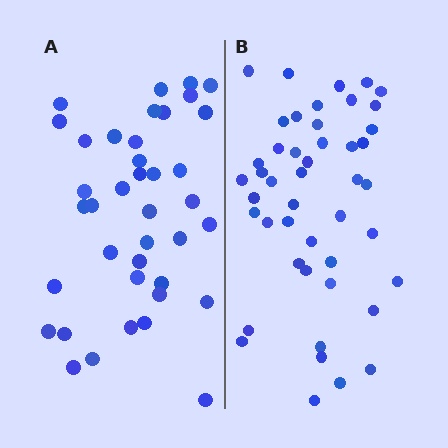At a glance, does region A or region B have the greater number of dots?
Region B (the right region) has more dots.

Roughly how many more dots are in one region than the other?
Region B has roughly 8 or so more dots than region A.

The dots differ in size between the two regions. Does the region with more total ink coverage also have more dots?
No. Region A has more total ink coverage because its dots are larger, but region B actually contains more individual dots. Total area can be misleading — the number of items is what matters here.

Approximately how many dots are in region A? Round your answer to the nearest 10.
About 40 dots. (The exact count is 39, which rounds to 40.)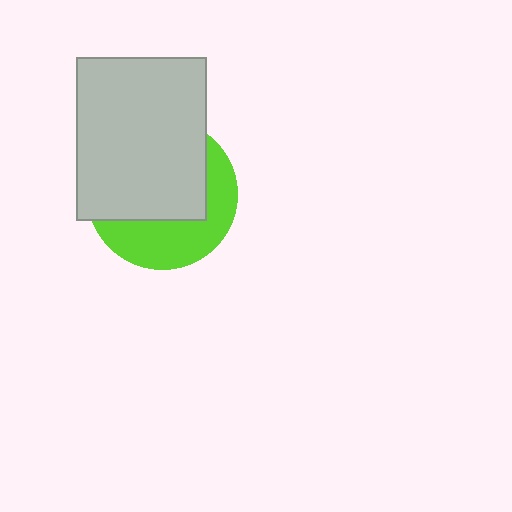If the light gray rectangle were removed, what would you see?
You would see the complete lime circle.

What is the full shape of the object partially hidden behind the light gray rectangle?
The partially hidden object is a lime circle.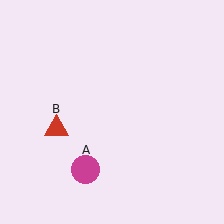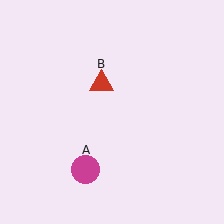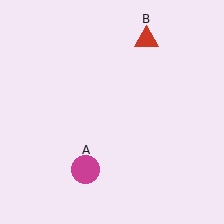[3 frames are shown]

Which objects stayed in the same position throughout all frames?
Magenta circle (object A) remained stationary.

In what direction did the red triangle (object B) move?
The red triangle (object B) moved up and to the right.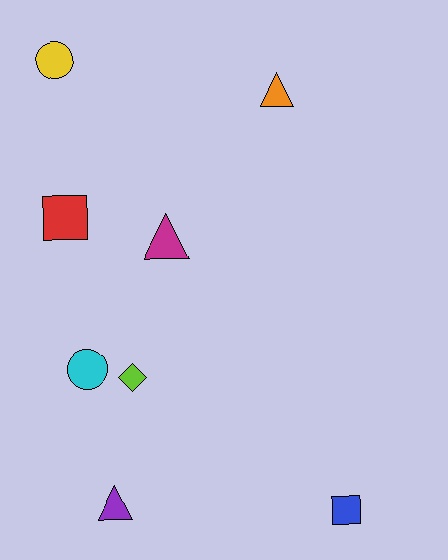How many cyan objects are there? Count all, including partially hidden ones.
There is 1 cyan object.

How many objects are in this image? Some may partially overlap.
There are 8 objects.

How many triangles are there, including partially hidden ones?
There are 3 triangles.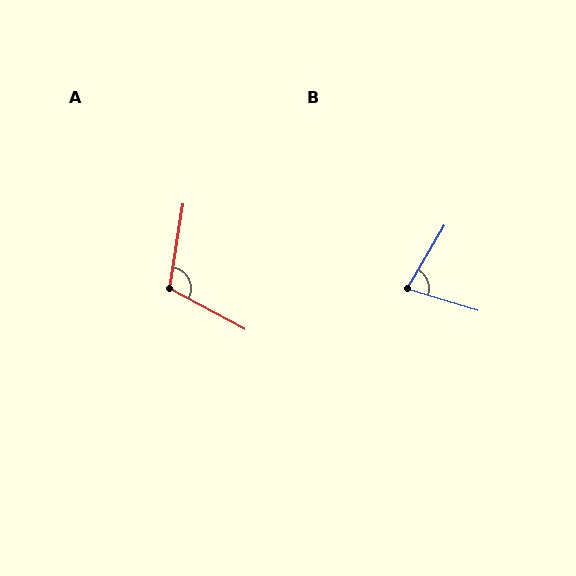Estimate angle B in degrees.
Approximately 77 degrees.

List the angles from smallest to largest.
B (77°), A (109°).